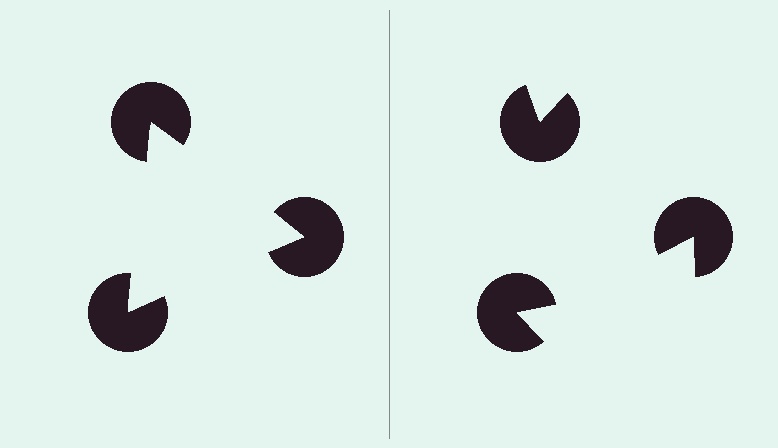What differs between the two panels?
The pac-man discs are positioned identically on both sides; only the wedge orientations differ. On the left they align to a triangle; on the right they are misaligned.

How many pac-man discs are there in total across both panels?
6 — 3 on each side.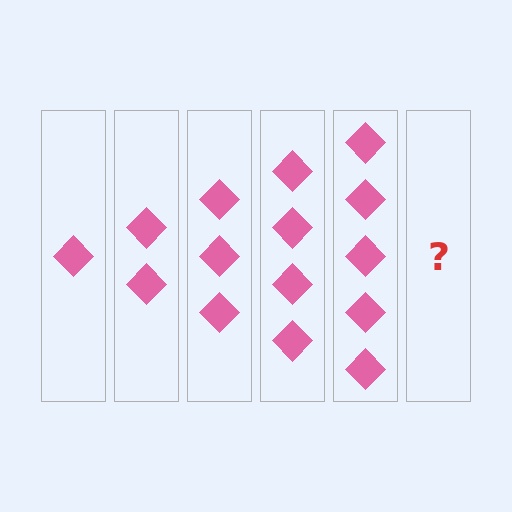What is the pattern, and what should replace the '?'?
The pattern is that each step adds one more diamond. The '?' should be 6 diamonds.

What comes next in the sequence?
The next element should be 6 diamonds.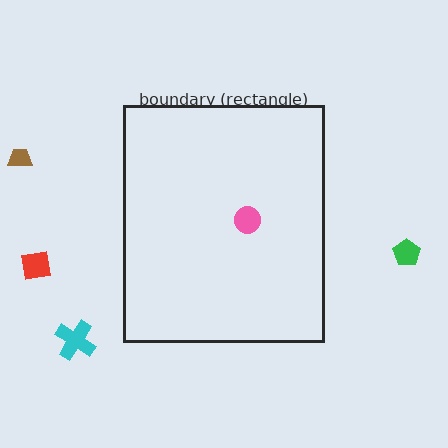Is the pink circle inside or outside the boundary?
Inside.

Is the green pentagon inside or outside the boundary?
Outside.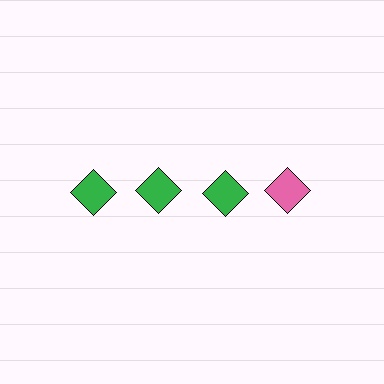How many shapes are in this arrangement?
There are 4 shapes arranged in a grid pattern.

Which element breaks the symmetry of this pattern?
The pink diamond in the top row, second from right column breaks the symmetry. All other shapes are green diamonds.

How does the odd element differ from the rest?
It has a different color: pink instead of green.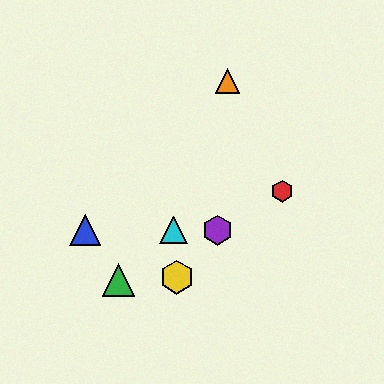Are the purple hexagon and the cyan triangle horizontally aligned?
Yes, both are at y≈230.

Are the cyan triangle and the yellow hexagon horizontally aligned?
No, the cyan triangle is at y≈230 and the yellow hexagon is at y≈277.